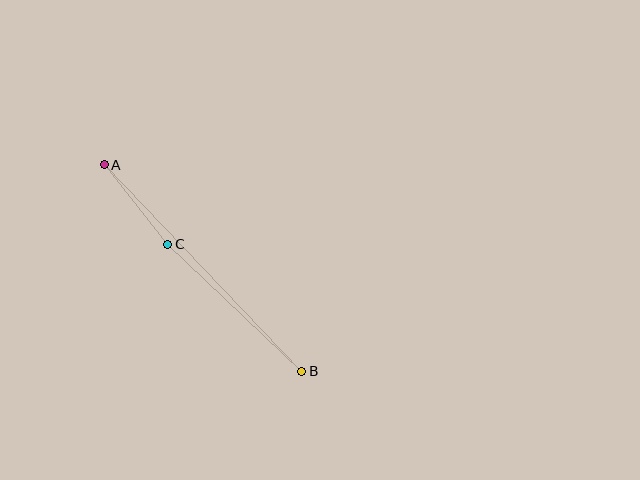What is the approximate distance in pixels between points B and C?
The distance between B and C is approximately 185 pixels.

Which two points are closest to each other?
Points A and C are closest to each other.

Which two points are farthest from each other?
Points A and B are farthest from each other.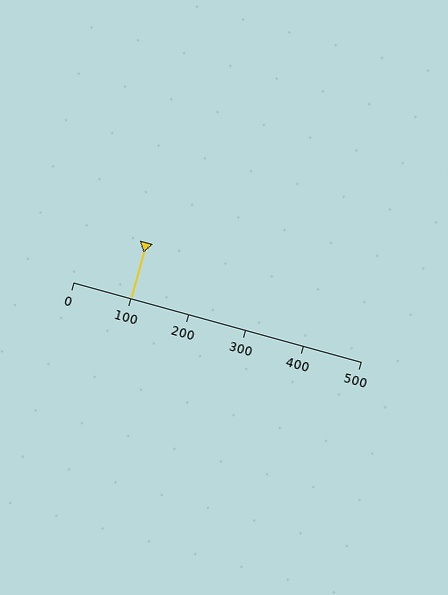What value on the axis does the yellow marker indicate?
The marker indicates approximately 100.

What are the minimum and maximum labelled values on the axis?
The axis runs from 0 to 500.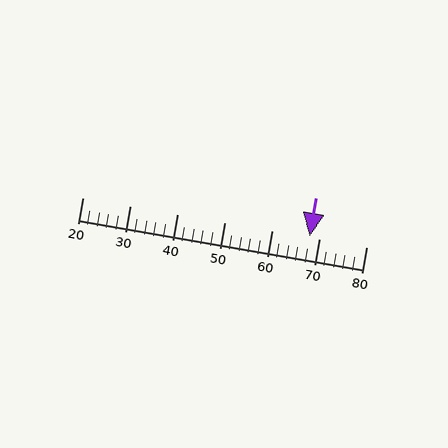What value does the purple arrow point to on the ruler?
The purple arrow points to approximately 68.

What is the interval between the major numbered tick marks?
The major tick marks are spaced 10 units apart.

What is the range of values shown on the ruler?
The ruler shows values from 20 to 80.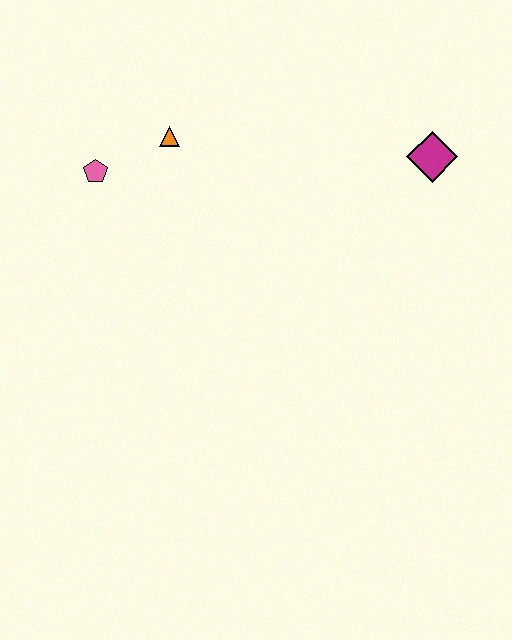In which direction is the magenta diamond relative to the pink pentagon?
The magenta diamond is to the right of the pink pentagon.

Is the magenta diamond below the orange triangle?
Yes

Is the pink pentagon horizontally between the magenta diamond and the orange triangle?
No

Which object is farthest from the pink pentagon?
The magenta diamond is farthest from the pink pentagon.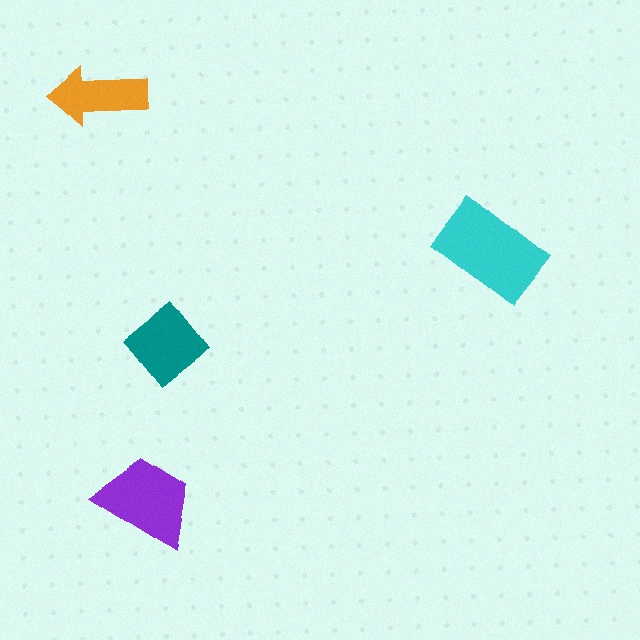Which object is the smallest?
The orange arrow.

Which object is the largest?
The cyan rectangle.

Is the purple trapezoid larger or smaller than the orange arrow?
Larger.